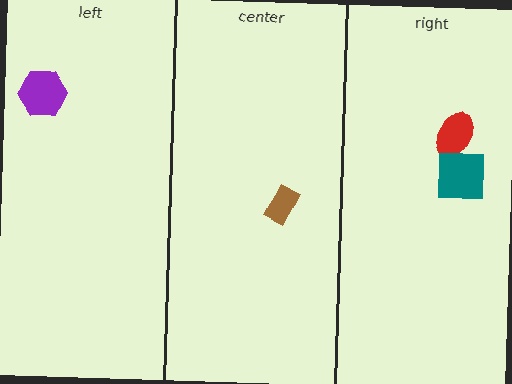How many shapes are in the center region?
1.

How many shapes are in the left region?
1.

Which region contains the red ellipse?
The right region.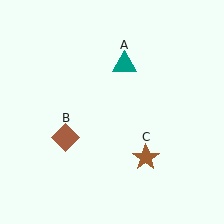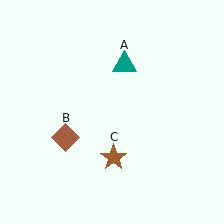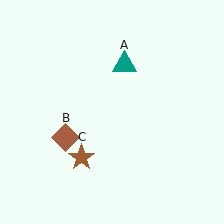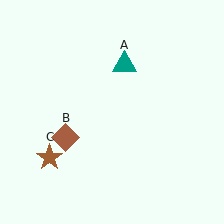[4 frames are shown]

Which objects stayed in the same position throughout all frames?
Teal triangle (object A) and brown diamond (object B) remained stationary.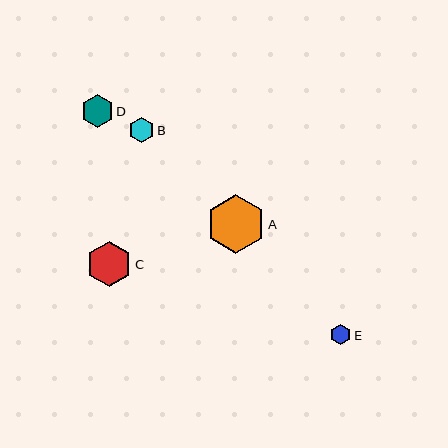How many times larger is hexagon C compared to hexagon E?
Hexagon C is approximately 2.2 times the size of hexagon E.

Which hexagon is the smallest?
Hexagon E is the smallest with a size of approximately 20 pixels.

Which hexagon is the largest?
Hexagon A is the largest with a size of approximately 59 pixels.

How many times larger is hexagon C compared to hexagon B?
Hexagon C is approximately 1.8 times the size of hexagon B.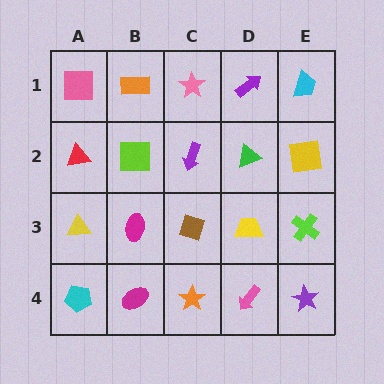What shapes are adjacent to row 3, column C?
A purple arrow (row 2, column C), an orange star (row 4, column C), a magenta ellipse (row 3, column B), a yellow trapezoid (row 3, column D).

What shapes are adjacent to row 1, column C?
A purple arrow (row 2, column C), an orange rectangle (row 1, column B), a purple arrow (row 1, column D).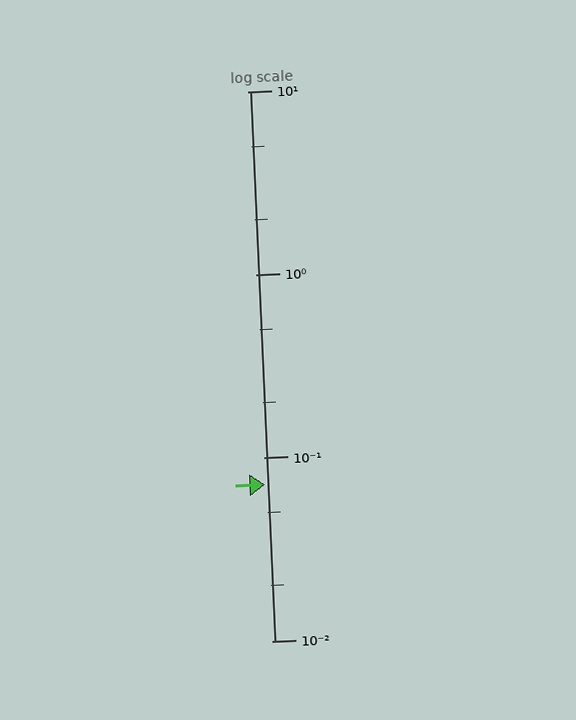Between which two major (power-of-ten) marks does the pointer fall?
The pointer is between 0.01 and 0.1.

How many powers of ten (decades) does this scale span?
The scale spans 3 decades, from 0.01 to 10.